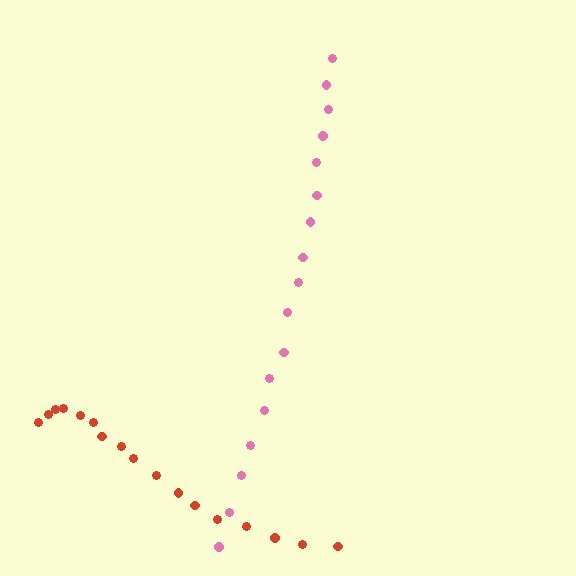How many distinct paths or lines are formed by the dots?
There are 2 distinct paths.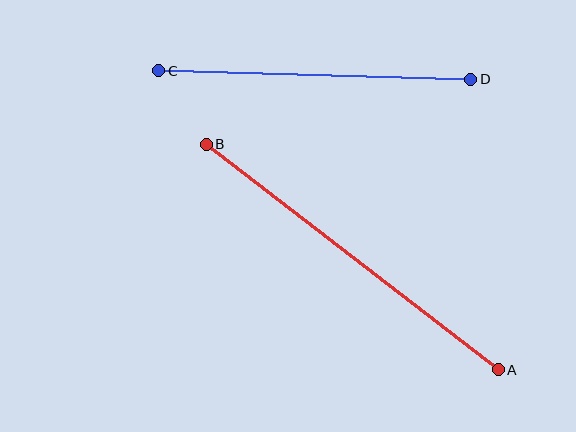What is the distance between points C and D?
The distance is approximately 312 pixels.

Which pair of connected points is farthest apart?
Points A and B are farthest apart.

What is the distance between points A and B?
The distance is approximately 369 pixels.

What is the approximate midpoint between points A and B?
The midpoint is at approximately (352, 257) pixels.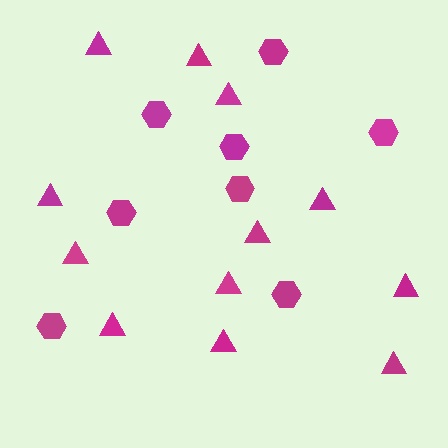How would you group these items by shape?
There are 2 groups: one group of hexagons (8) and one group of triangles (12).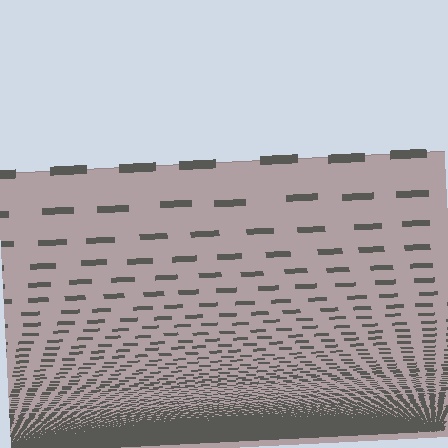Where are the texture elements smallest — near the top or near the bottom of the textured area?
Near the bottom.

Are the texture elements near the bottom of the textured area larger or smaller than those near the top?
Smaller. The gradient is inverted — elements near the bottom are smaller and denser.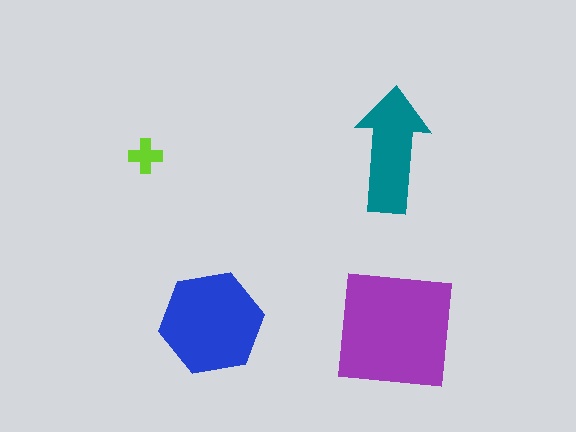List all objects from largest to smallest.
The purple square, the blue hexagon, the teal arrow, the lime cross.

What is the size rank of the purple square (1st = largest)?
1st.